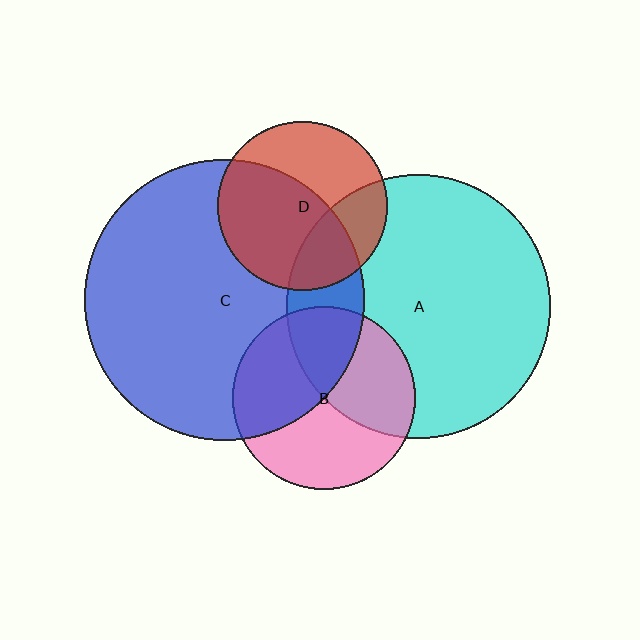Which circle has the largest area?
Circle C (blue).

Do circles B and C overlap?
Yes.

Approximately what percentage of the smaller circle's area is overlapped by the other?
Approximately 45%.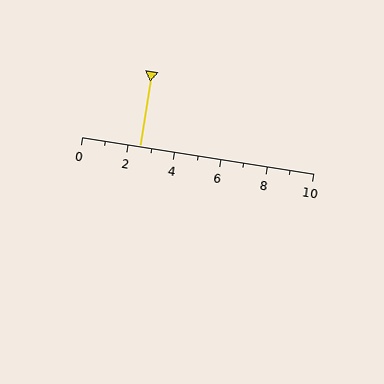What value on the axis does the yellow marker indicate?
The marker indicates approximately 2.5.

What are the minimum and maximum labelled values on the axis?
The axis runs from 0 to 10.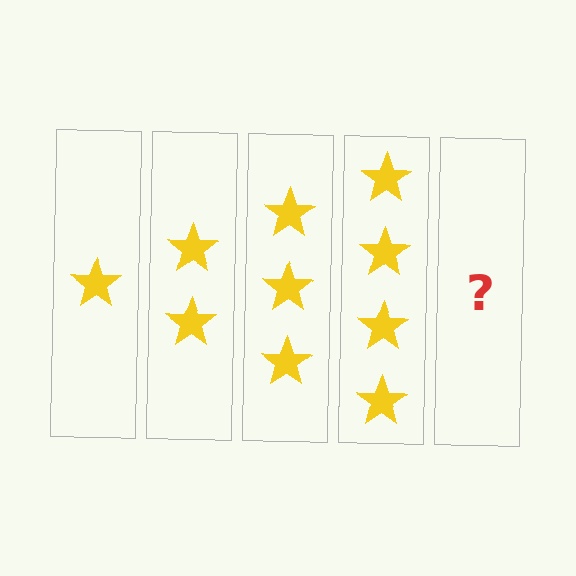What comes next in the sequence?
The next element should be 5 stars.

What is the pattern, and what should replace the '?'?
The pattern is that each step adds one more star. The '?' should be 5 stars.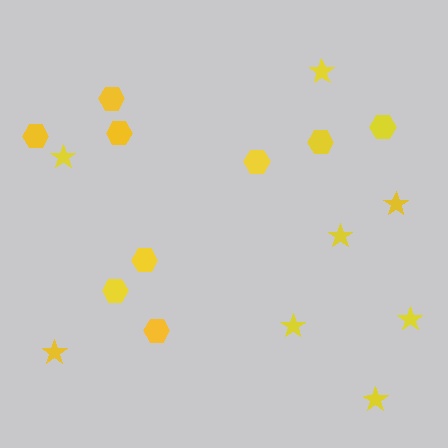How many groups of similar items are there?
There are 2 groups: one group of hexagons (9) and one group of stars (8).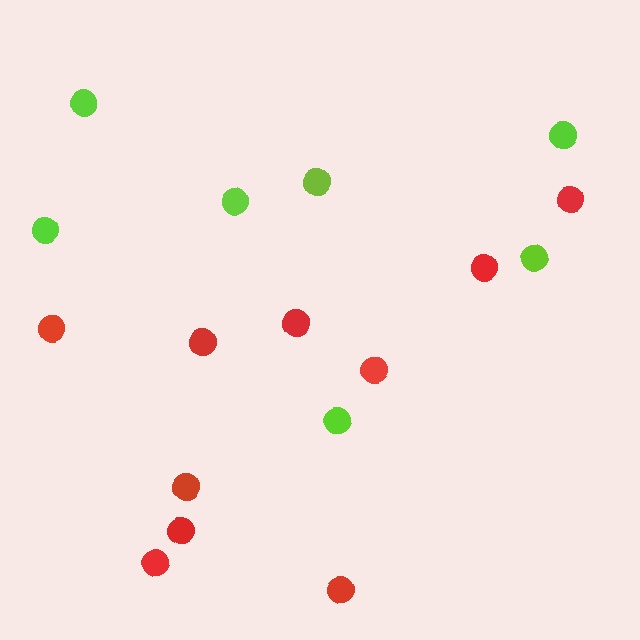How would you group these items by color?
There are 2 groups: one group of red circles (10) and one group of lime circles (7).